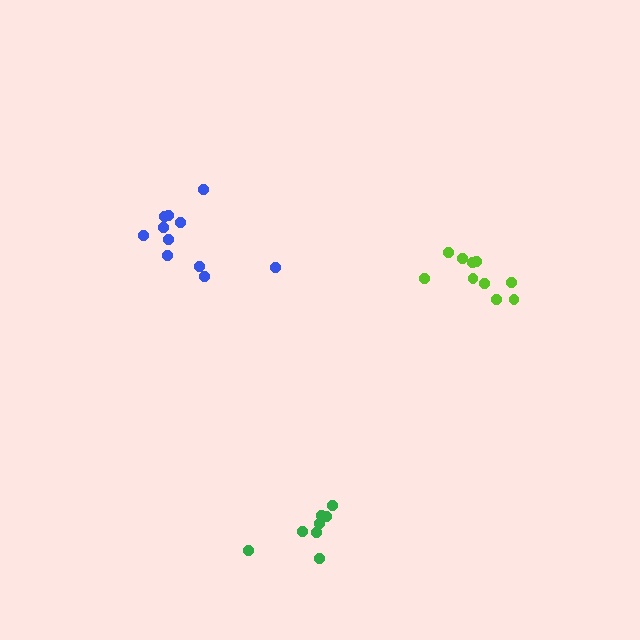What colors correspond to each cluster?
The clusters are colored: lime, blue, green.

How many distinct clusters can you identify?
There are 3 distinct clusters.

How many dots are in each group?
Group 1: 10 dots, Group 2: 11 dots, Group 3: 9 dots (30 total).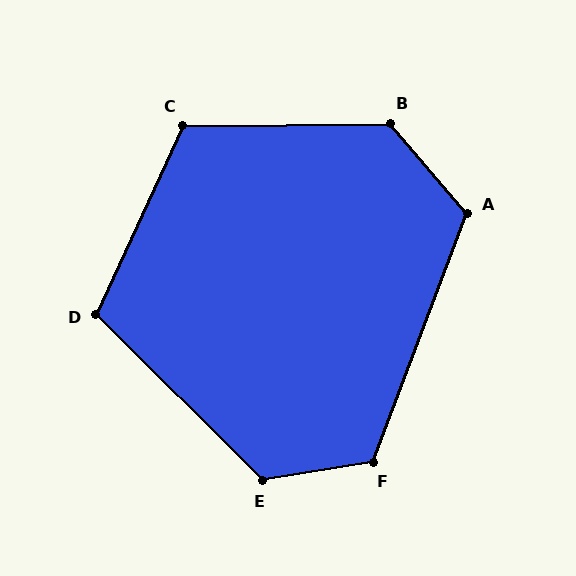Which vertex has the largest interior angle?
B, at approximately 130 degrees.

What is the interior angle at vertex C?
Approximately 115 degrees (obtuse).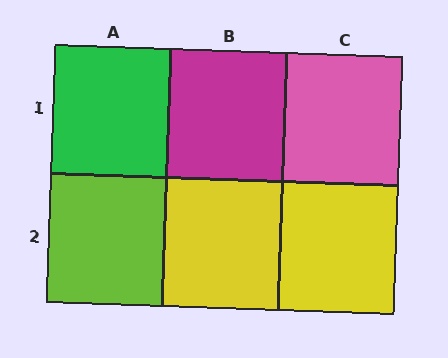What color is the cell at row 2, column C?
Yellow.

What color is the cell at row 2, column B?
Yellow.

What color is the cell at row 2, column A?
Lime.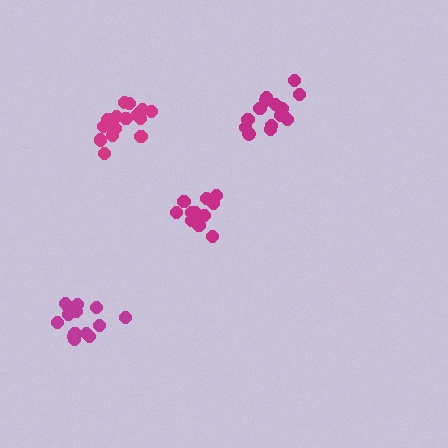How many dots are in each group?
Group 1: 16 dots, Group 2: 16 dots, Group 3: 11 dots, Group 4: 14 dots (57 total).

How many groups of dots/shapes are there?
There are 4 groups.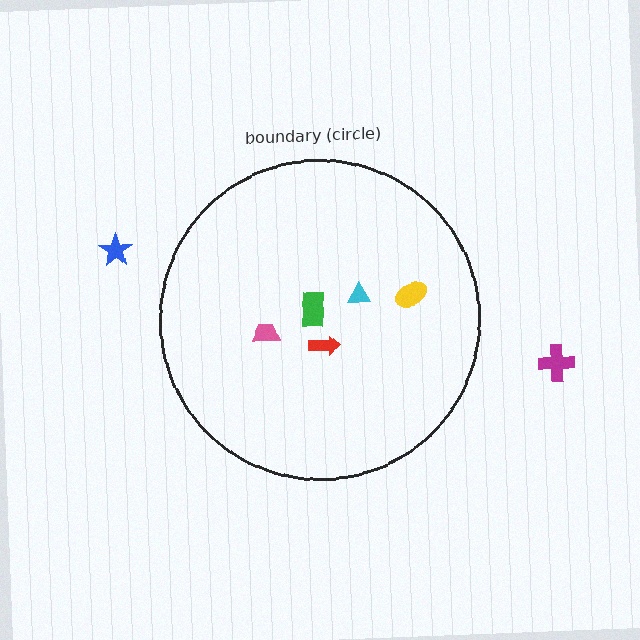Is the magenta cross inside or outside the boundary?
Outside.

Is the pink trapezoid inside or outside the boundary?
Inside.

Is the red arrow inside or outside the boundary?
Inside.